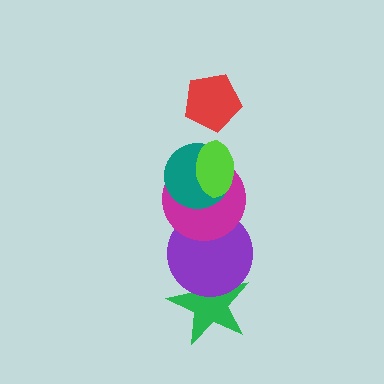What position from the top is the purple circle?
The purple circle is 5th from the top.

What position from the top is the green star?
The green star is 6th from the top.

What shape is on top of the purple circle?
The magenta circle is on top of the purple circle.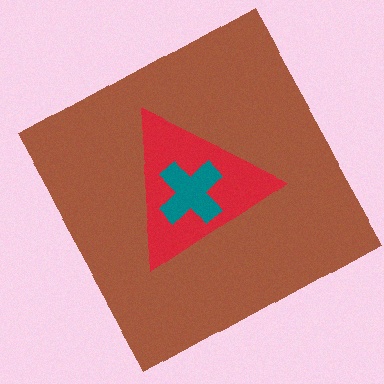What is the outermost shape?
The brown square.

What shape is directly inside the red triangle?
The teal cross.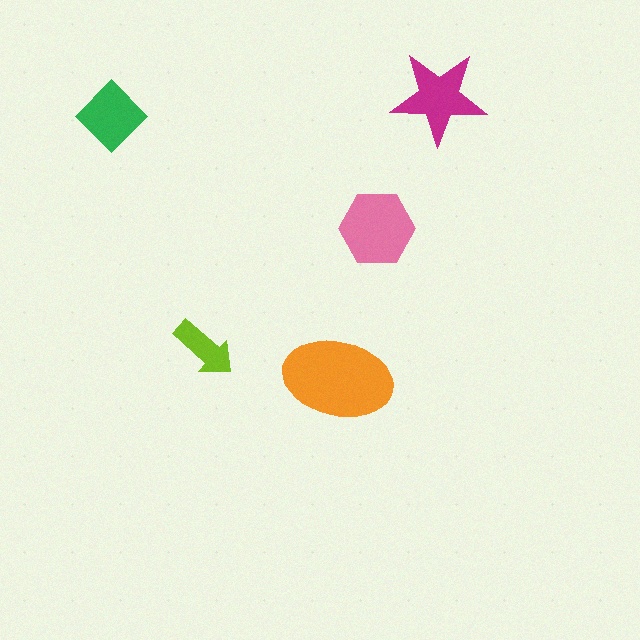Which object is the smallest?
The lime arrow.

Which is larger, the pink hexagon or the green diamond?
The pink hexagon.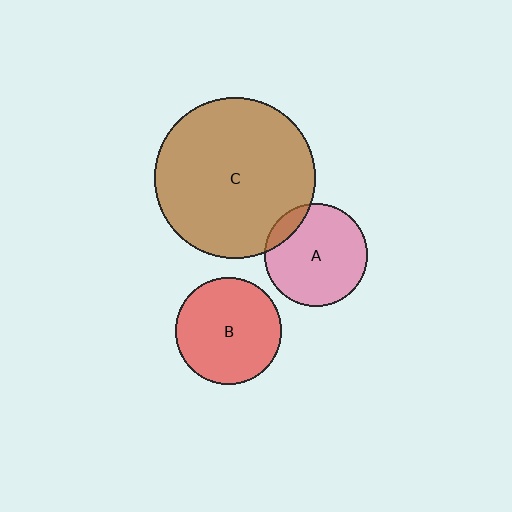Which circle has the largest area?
Circle C (brown).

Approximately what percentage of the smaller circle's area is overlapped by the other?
Approximately 10%.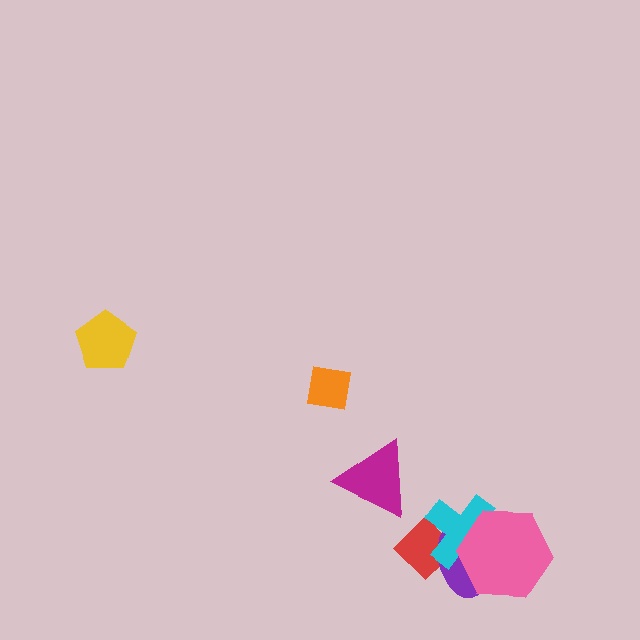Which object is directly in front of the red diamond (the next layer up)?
The purple ellipse is directly in front of the red diamond.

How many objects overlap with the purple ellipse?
3 objects overlap with the purple ellipse.